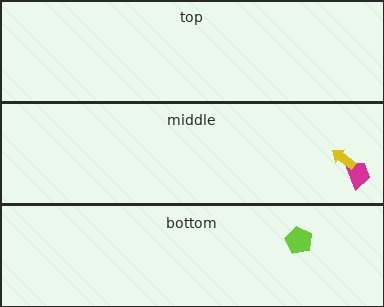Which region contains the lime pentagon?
The bottom region.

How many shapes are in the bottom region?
1.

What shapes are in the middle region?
The magenta trapezoid, the yellow arrow.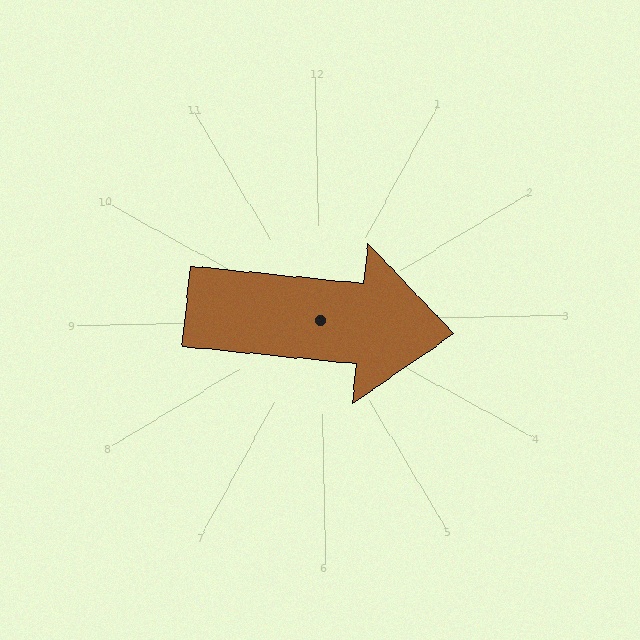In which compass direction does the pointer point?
East.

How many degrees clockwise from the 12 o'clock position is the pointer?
Approximately 97 degrees.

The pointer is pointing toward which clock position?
Roughly 3 o'clock.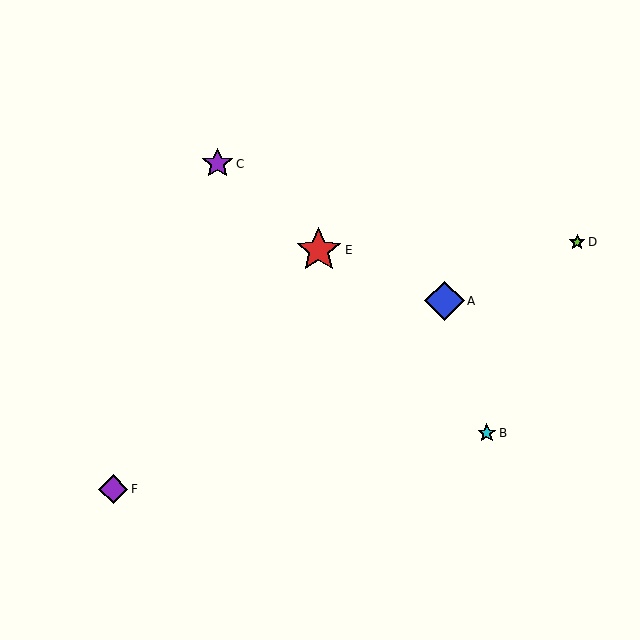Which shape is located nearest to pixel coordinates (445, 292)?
The blue diamond (labeled A) at (445, 301) is nearest to that location.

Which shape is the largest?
The red star (labeled E) is the largest.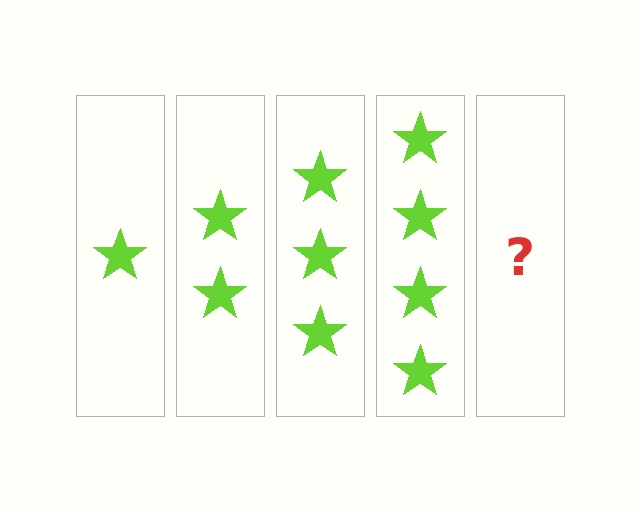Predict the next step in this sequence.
The next step is 5 stars.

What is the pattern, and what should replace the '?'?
The pattern is that each step adds one more star. The '?' should be 5 stars.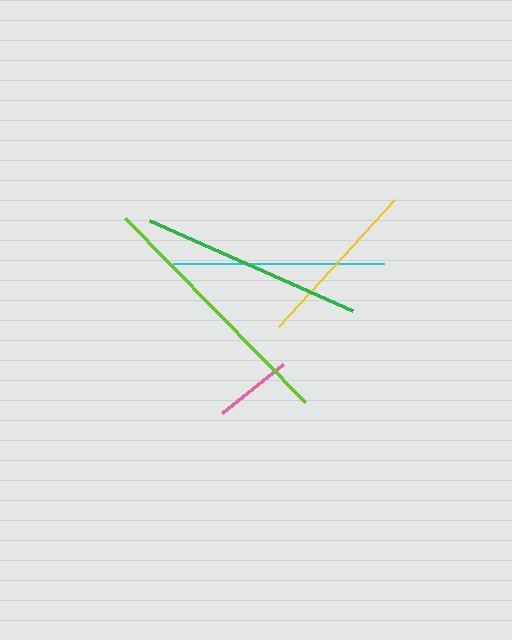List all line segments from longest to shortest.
From longest to shortest: lime, green, cyan, yellow, pink.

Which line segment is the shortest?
The pink line is the shortest at approximately 78 pixels.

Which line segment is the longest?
The lime line is the longest at approximately 258 pixels.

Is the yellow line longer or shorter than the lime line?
The lime line is longer than the yellow line.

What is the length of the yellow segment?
The yellow segment is approximately 172 pixels long.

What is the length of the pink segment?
The pink segment is approximately 78 pixels long.